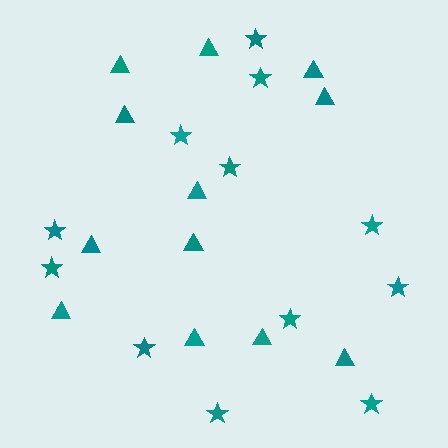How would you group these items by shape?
There are 2 groups: one group of triangles (12) and one group of stars (12).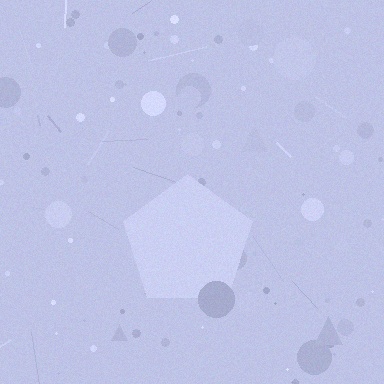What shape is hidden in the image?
A pentagon is hidden in the image.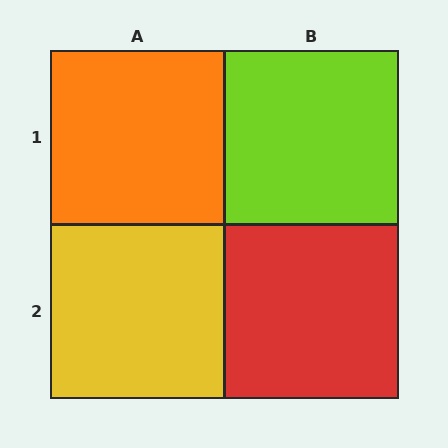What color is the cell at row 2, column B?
Red.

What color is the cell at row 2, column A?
Yellow.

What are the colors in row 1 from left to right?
Orange, lime.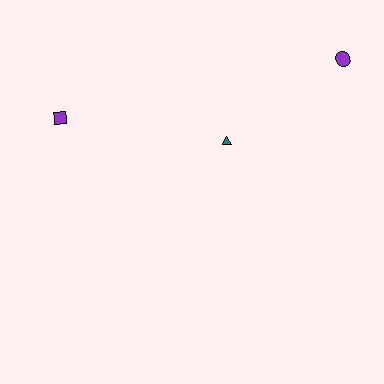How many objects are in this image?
There are 3 objects.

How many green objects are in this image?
There are no green objects.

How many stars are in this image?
There are no stars.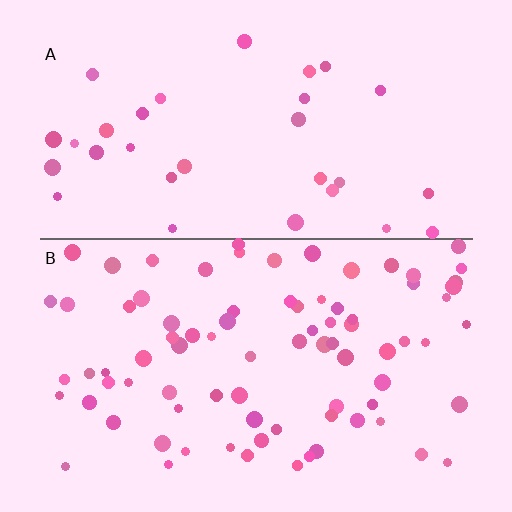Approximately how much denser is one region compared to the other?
Approximately 2.6× — region B over region A.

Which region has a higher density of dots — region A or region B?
B (the bottom).